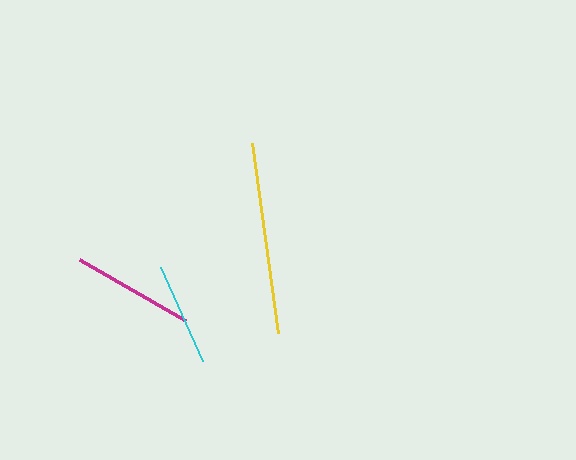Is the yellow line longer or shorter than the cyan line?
The yellow line is longer than the cyan line.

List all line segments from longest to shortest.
From longest to shortest: yellow, magenta, cyan.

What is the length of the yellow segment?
The yellow segment is approximately 192 pixels long.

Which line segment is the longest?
The yellow line is the longest at approximately 192 pixels.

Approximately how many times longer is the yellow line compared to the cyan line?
The yellow line is approximately 1.9 times the length of the cyan line.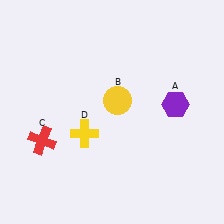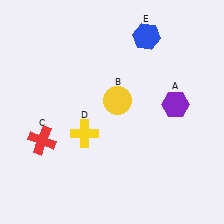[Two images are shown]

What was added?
A blue hexagon (E) was added in Image 2.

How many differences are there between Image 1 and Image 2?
There is 1 difference between the two images.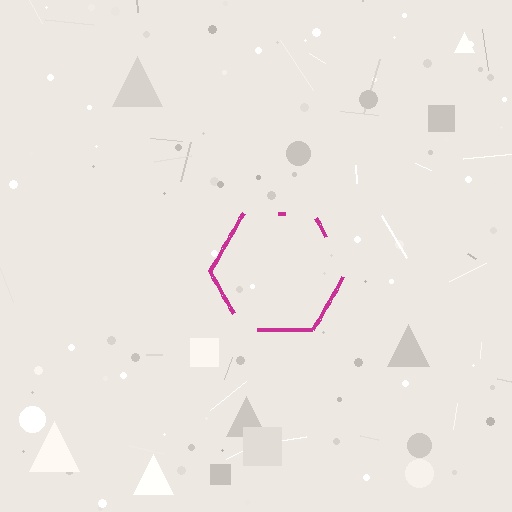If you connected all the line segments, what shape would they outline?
They would outline a hexagon.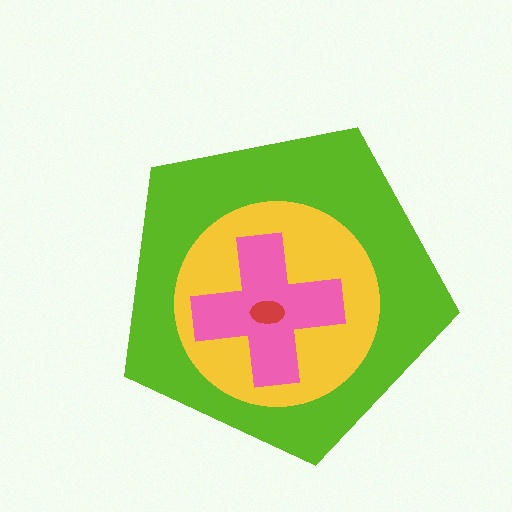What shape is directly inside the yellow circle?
The pink cross.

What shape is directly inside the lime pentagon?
The yellow circle.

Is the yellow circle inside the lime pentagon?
Yes.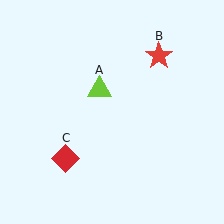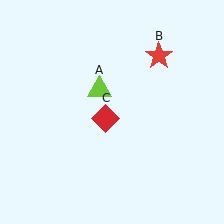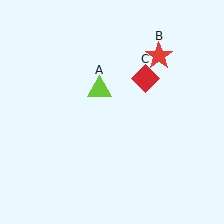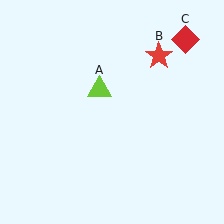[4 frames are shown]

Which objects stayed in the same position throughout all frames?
Lime triangle (object A) and red star (object B) remained stationary.